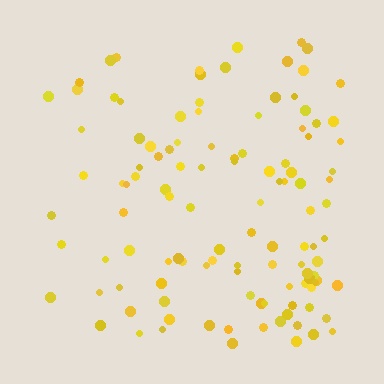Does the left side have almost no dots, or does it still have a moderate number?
Still a moderate number, just noticeably fewer than the right.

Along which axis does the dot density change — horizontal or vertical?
Horizontal.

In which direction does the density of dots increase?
From left to right, with the right side densest.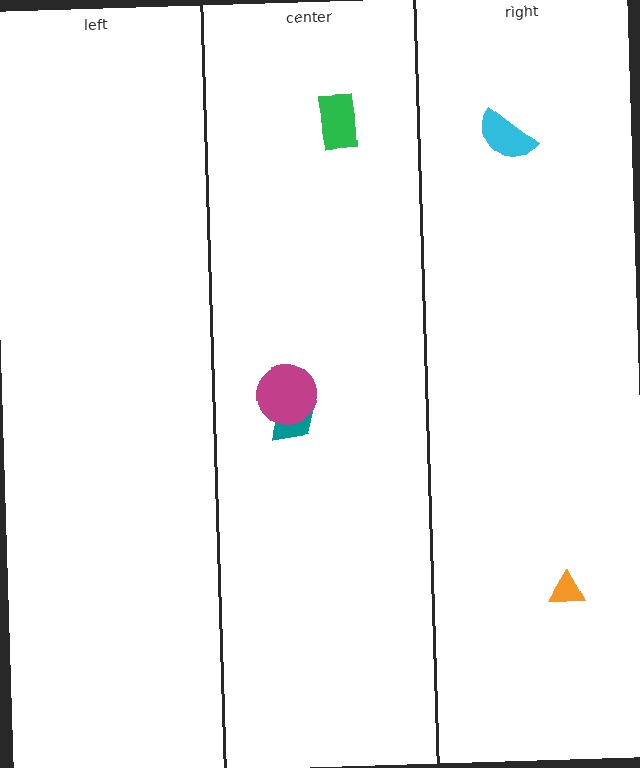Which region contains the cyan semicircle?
The right region.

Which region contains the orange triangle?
The right region.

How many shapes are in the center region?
3.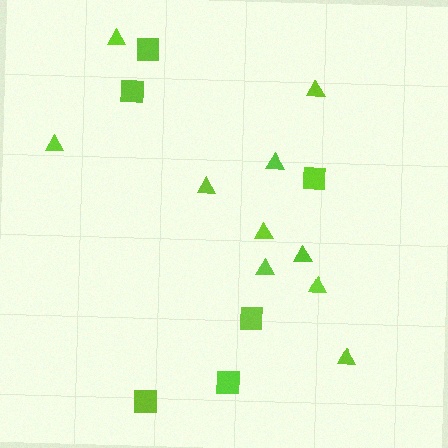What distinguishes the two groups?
There are 2 groups: one group of triangles (10) and one group of squares (6).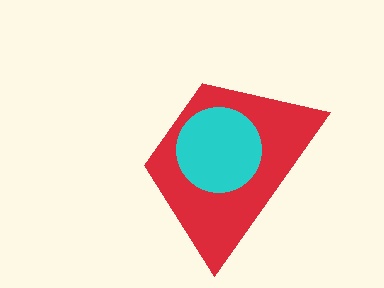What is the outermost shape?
The red trapezoid.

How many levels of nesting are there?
2.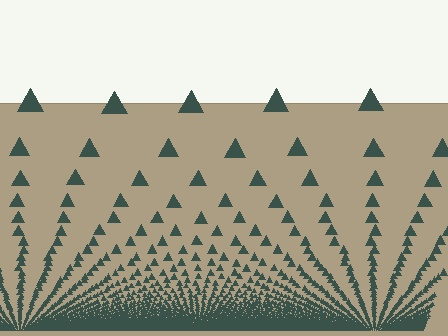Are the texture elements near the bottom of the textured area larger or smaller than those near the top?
Smaller. The gradient is inverted — elements near the bottom are smaller and denser.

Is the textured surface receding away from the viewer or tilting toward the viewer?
The surface appears to tilt toward the viewer. Texture elements get larger and sparser toward the top.